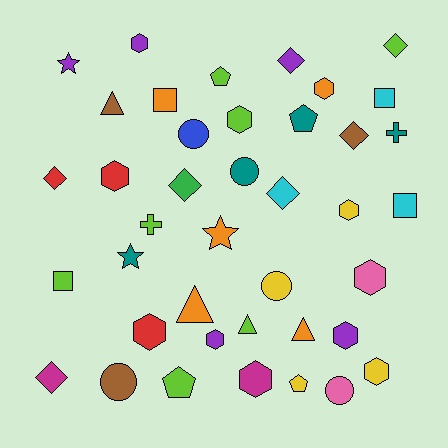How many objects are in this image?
There are 40 objects.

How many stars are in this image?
There are 3 stars.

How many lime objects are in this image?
There are 7 lime objects.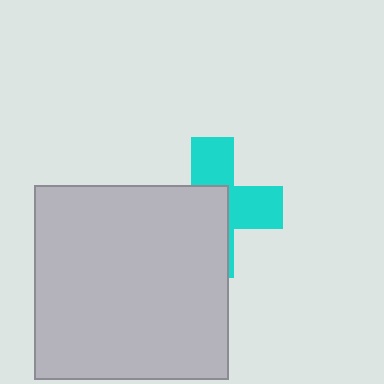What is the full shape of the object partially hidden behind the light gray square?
The partially hidden object is a cyan cross.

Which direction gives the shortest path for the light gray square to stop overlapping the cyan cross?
Moving toward the lower-left gives the shortest separation.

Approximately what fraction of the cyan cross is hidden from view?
Roughly 55% of the cyan cross is hidden behind the light gray square.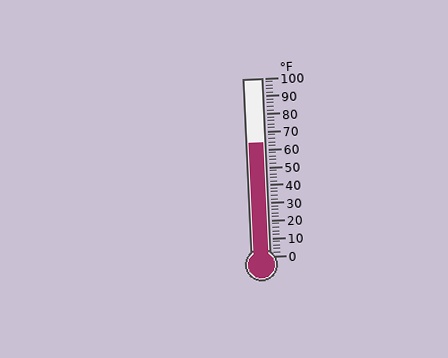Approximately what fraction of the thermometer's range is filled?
The thermometer is filled to approximately 65% of its range.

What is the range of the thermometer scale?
The thermometer scale ranges from 0°F to 100°F.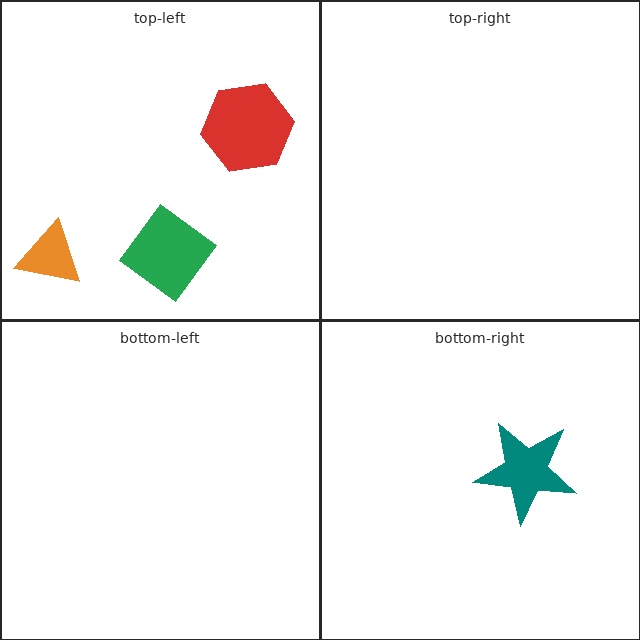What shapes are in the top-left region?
The red hexagon, the green diamond, the orange triangle.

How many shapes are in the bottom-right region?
1.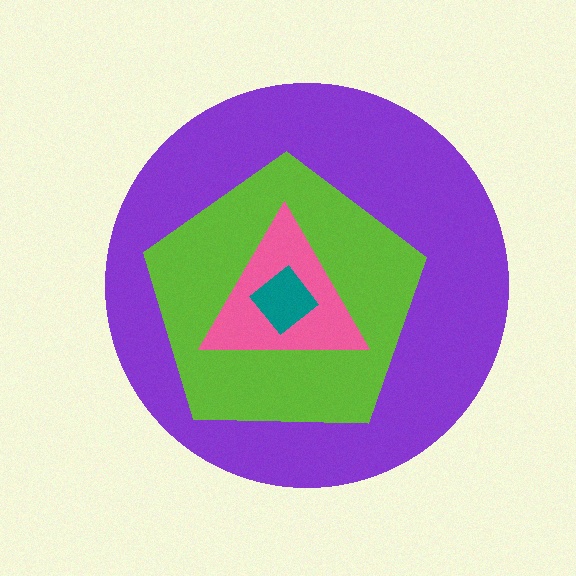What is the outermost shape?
The purple circle.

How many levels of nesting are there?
4.